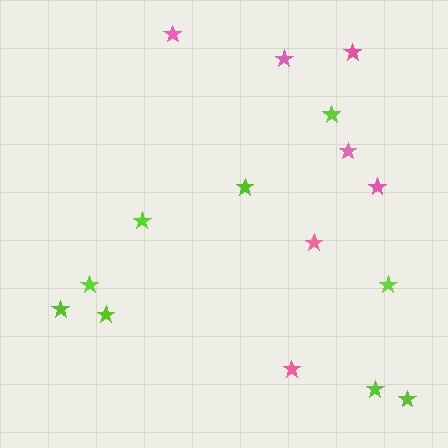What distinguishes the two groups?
There are 2 groups: one group of lime stars (9) and one group of pink stars (7).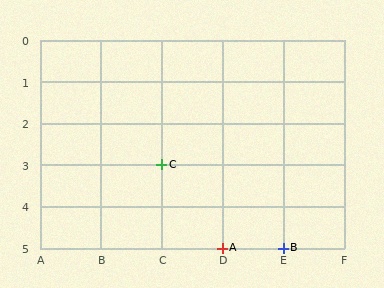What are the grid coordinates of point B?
Point B is at grid coordinates (E, 5).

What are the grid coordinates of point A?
Point A is at grid coordinates (D, 5).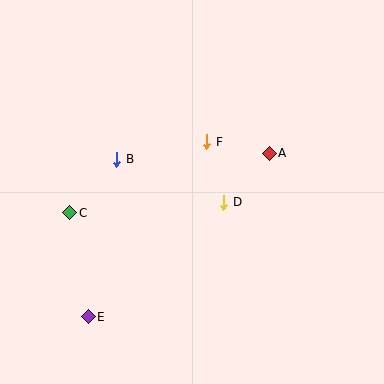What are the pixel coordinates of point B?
Point B is at (117, 159).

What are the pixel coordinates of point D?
Point D is at (224, 202).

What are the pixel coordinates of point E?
Point E is at (88, 317).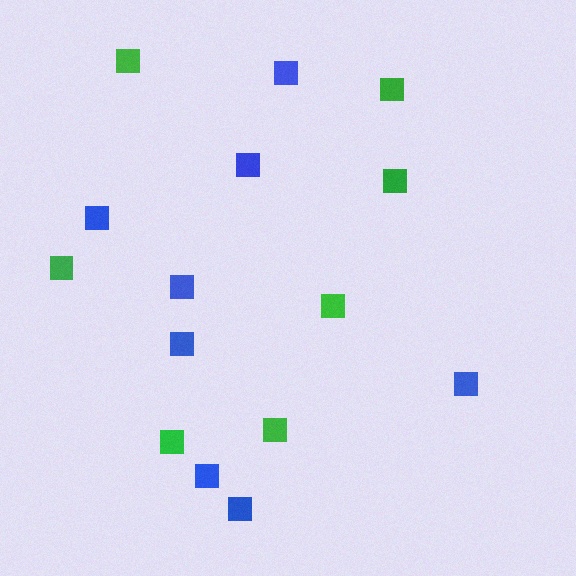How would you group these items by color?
There are 2 groups: one group of blue squares (8) and one group of green squares (7).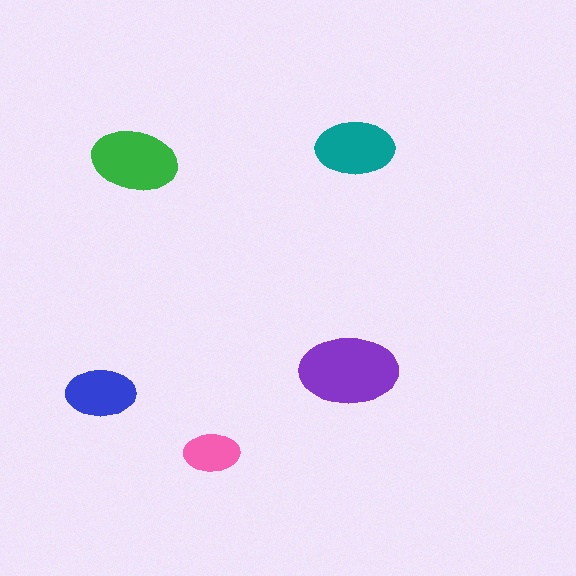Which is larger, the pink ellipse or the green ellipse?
The green one.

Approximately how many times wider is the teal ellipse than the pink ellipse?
About 1.5 times wider.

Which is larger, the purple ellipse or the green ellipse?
The purple one.